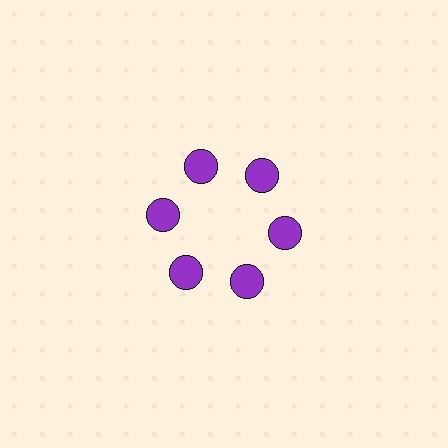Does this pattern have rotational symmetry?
Yes, this pattern has 6-fold rotational symmetry. It looks the same after rotating 60 degrees around the center.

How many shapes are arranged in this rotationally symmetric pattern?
There are 6 shapes, arranged in 6 groups of 1.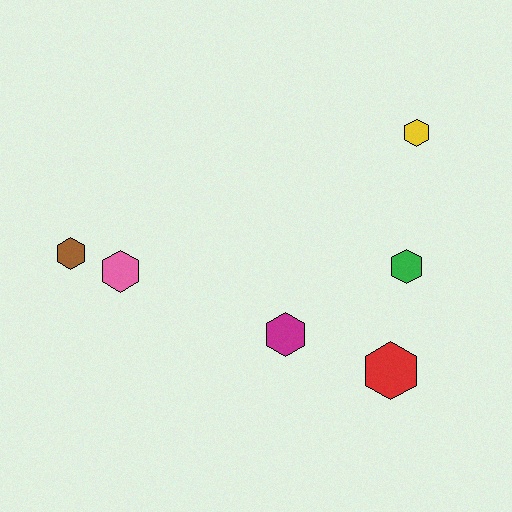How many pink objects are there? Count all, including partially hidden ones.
There is 1 pink object.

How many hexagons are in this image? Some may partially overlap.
There are 6 hexagons.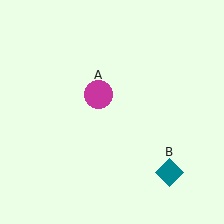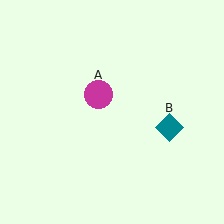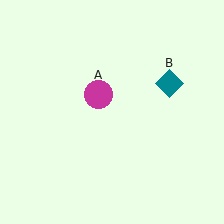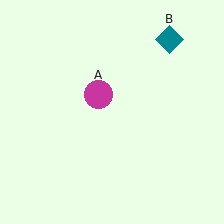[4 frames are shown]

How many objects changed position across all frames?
1 object changed position: teal diamond (object B).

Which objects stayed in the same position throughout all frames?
Magenta circle (object A) remained stationary.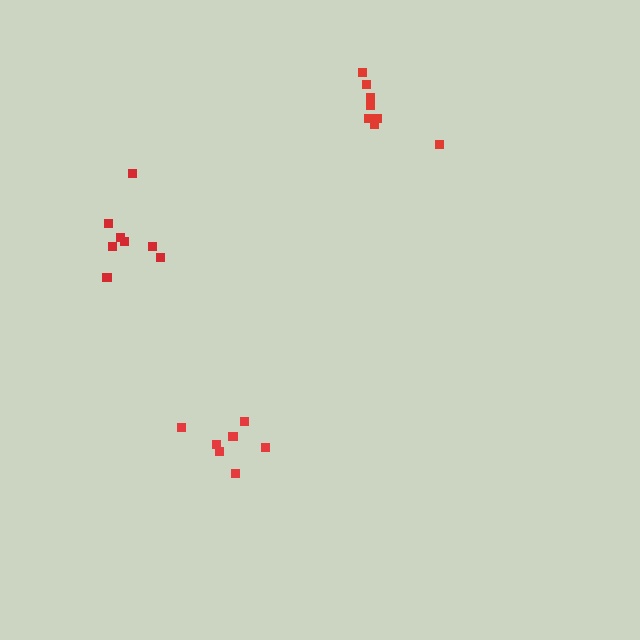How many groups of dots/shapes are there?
There are 3 groups.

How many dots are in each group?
Group 1: 7 dots, Group 2: 8 dots, Group 3: 8 dots (23 total).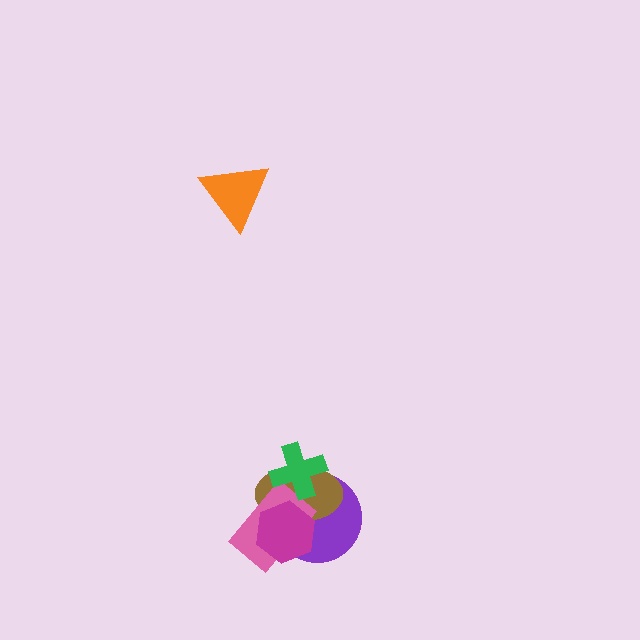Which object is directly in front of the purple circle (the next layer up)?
The brown ellipse is directly in front of the purple circle.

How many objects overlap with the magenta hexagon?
3 objects overlap with the magenta hexagon.